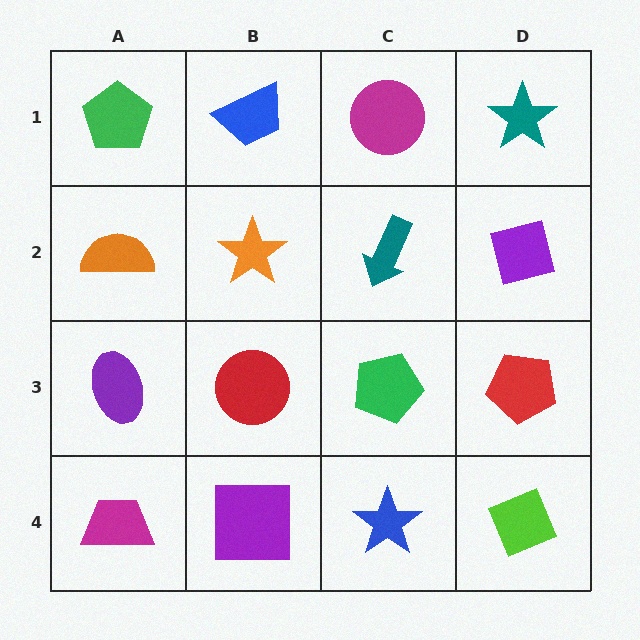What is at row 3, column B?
A red circle.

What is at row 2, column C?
A teal arrow.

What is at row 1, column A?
A green pentagon.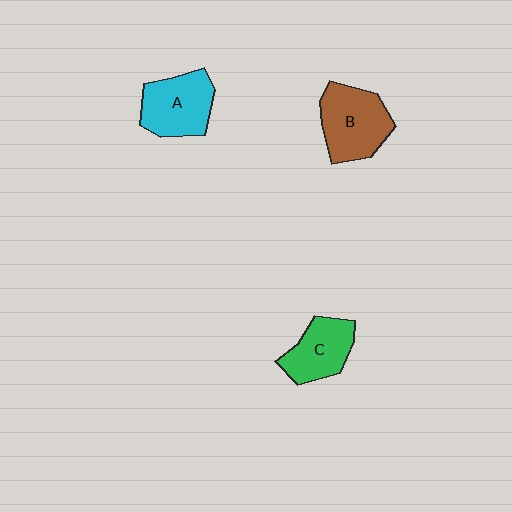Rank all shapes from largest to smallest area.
From largest to smallest: B (brown), A (cyan), C (green).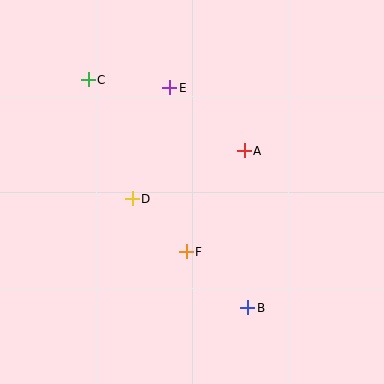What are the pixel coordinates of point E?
Point E is at (170, 88).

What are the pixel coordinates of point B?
Point B is at (248, 308).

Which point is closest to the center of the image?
Point F at (186, 252) is closest to the center.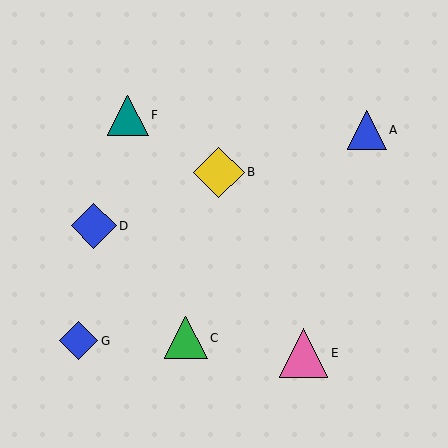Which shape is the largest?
The yellow diamond (labeled B) is the largest.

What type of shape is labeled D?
Shape D is a blue diamond.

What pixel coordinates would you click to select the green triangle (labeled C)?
Click at (186, 338) to select the green triangle C.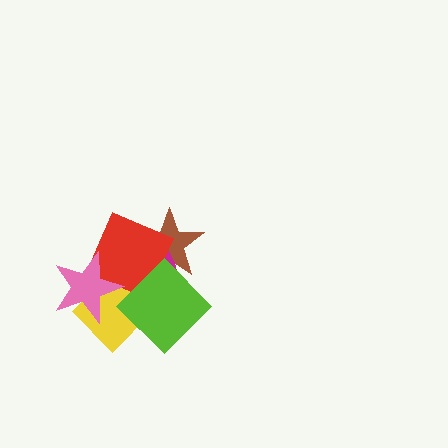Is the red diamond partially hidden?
Yes, it is partially covered by another shape.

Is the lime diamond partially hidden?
No, no other shape covers it.